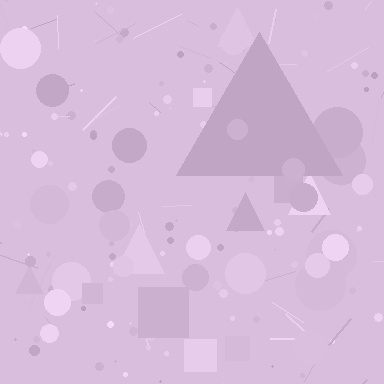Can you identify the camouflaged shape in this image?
The camouflaged shape is a triangle.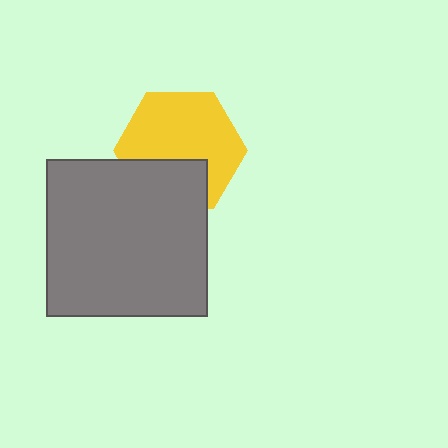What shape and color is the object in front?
The object in front is a gray rectangle.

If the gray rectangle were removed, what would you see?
You would see the complete yellow hexagon.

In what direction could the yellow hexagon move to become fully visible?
The yellow hexagon could move up. That would shift it out from behind the gray rectangle entirely.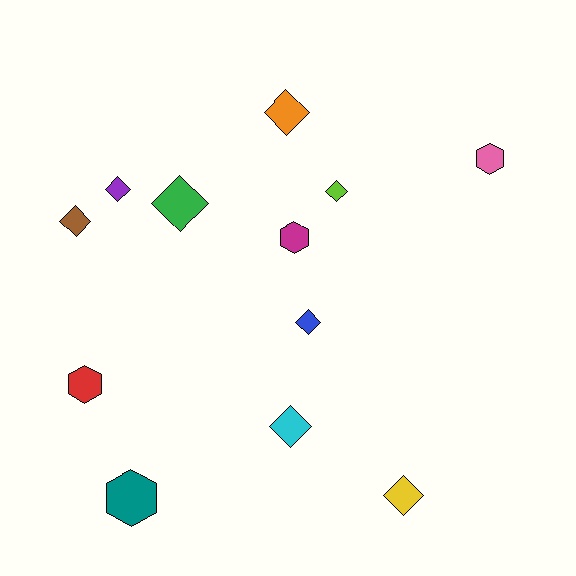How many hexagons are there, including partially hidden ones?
There are 4 hexagons.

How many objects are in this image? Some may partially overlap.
There are 12 objects.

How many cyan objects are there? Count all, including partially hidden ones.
There is 1 cyan object.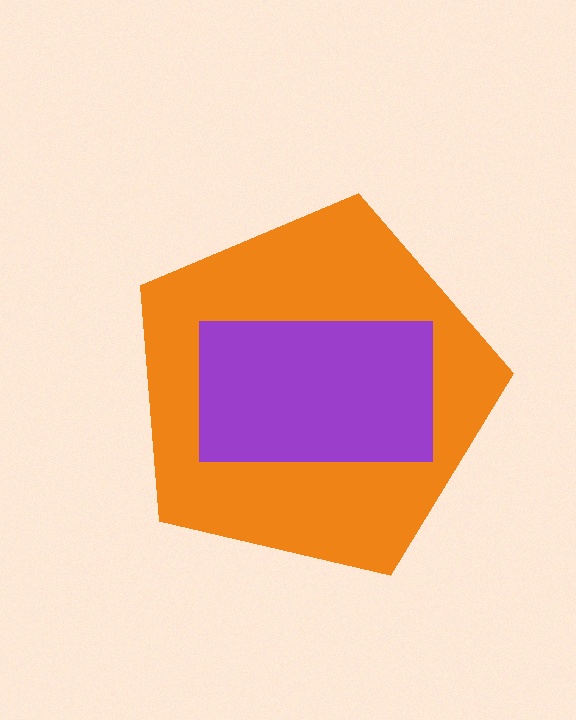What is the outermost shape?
The orange pentagon.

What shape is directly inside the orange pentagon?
The purple rectangle.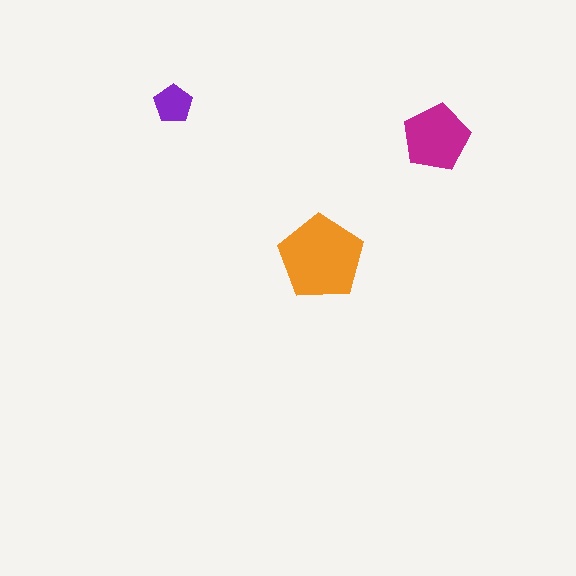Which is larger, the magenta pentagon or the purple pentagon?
The magenta one.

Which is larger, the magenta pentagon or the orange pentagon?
The orange one.